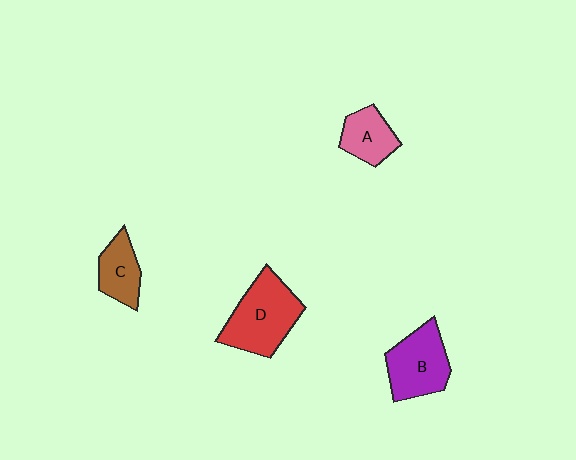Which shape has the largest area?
Shape D (red).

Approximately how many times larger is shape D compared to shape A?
Approximately 1.9 times.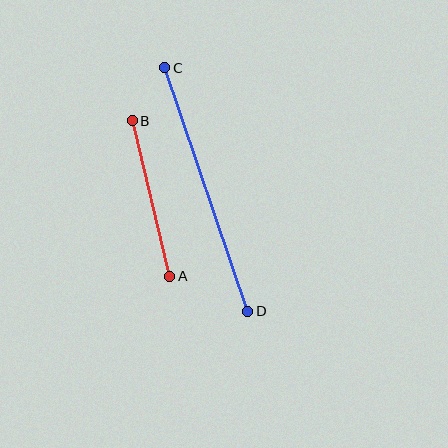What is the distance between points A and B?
The distance is approximately 160 pixels.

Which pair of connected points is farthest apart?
Points C and D are farthest apart.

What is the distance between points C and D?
The distance is approximately 257 pixels.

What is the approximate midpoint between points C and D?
The midpoint is at approximately (206, 190) pixels.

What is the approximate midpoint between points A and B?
The midpoint is at approximately (151, 198) pixels.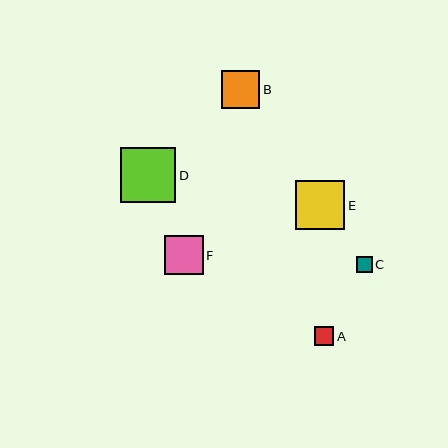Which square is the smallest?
Square C is the smallest with a size of approximately 16 pixels.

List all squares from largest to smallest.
From largest to smallest: D, E, F, B, A, C.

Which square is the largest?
Square D is the largest with a size of approximately 55 pixels.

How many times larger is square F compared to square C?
Square F is approximately 2.5 times the size of square C.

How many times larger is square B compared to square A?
Square B is approximately 2.0 times the size of square A.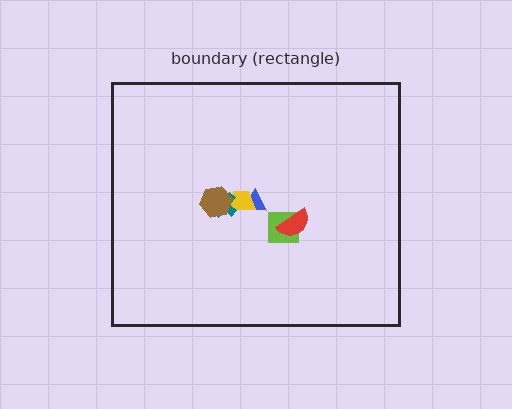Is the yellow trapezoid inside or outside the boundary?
Inside.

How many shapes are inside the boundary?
6 inside, 0 outside.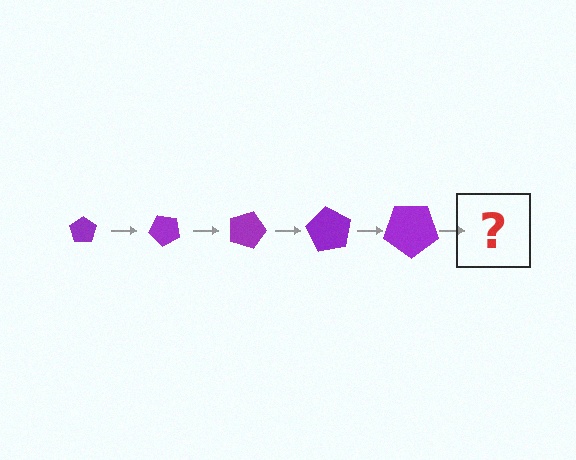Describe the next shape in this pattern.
It should be a pentagon, larger than the previous one and rotated 225 degrees from the start.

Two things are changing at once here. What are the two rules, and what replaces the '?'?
The two rules are that the pentagon grows larger each step and it rotates 45 degrees each step. The '?' should be a pentagon, larger than the previous one and rotated 225 degrees from the start.